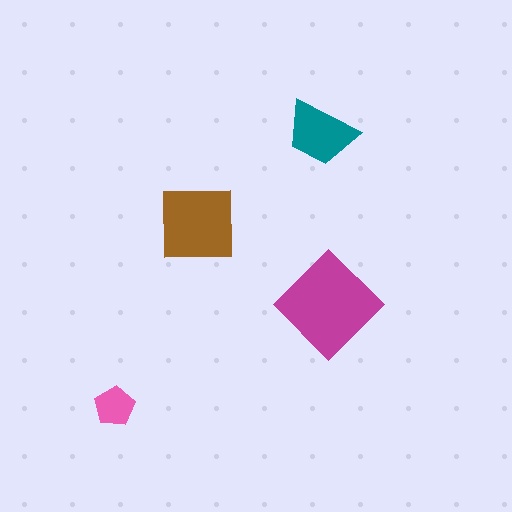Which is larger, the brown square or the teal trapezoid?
The brown square.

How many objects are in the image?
There are 4 objects in the image.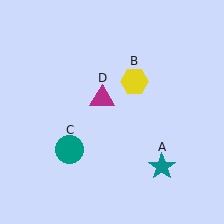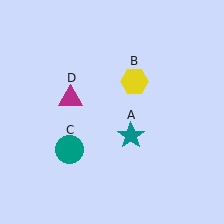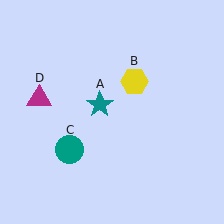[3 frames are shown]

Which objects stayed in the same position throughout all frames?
Yellow hexagon (object B) and teal circle (object C) remained stationary.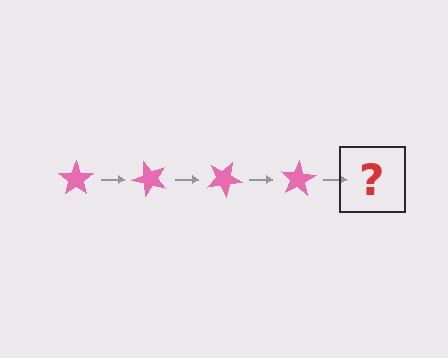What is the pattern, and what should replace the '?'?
The pattern is that the star rotates 50 degrees each step. The '?' should be a pink star rotated 200 degrees.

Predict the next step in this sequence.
The next step is a pink star rotated 200 degrees.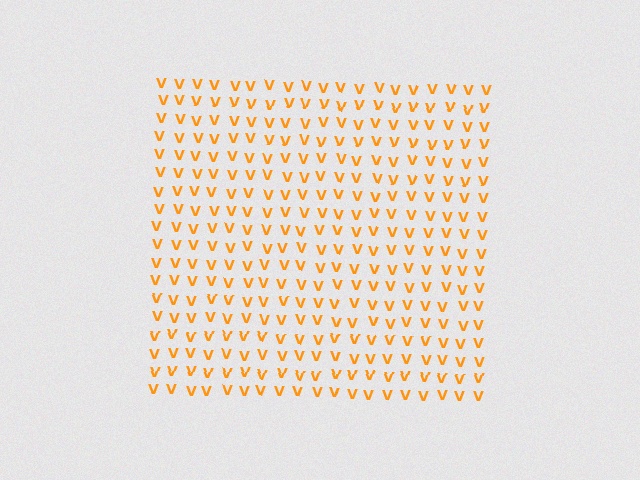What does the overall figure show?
The overall figure shows a square.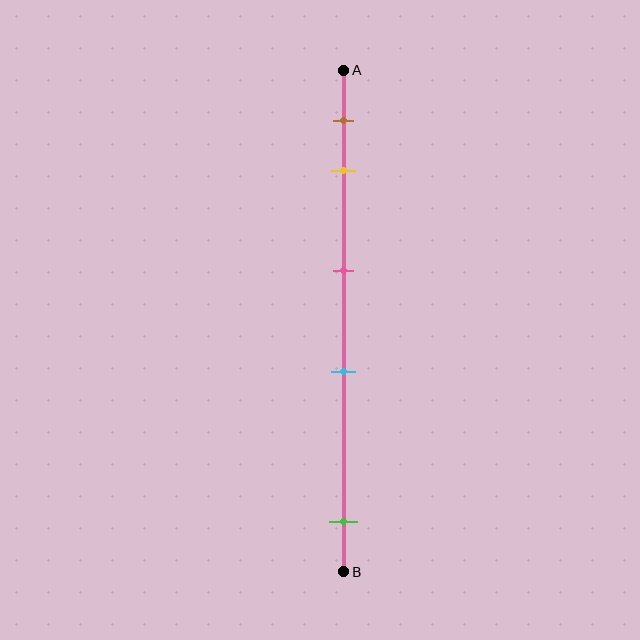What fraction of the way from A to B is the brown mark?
The brown mark is approximately 10% (0.1) of the way from A to B.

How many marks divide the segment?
There are 5 marks dividing the segment.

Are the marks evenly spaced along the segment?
No, the marks are not evenly spaced.